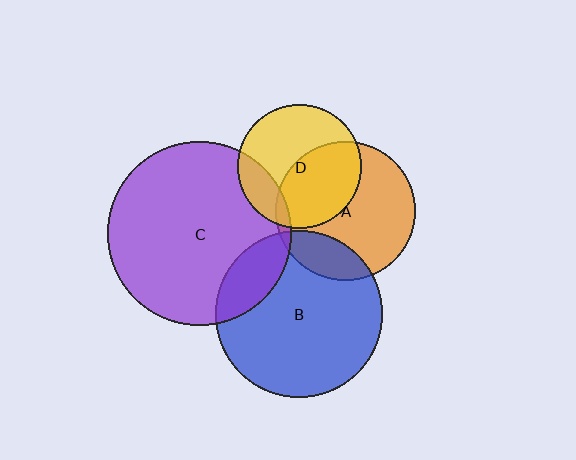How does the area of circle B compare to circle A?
Approximately 1.4 times.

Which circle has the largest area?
Circle C (purple).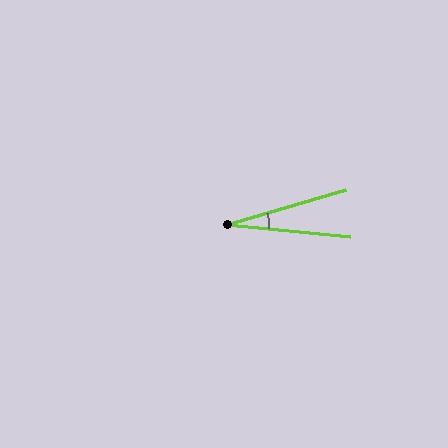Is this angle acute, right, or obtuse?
It is acute.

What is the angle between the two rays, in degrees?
Approximately 22 degrees.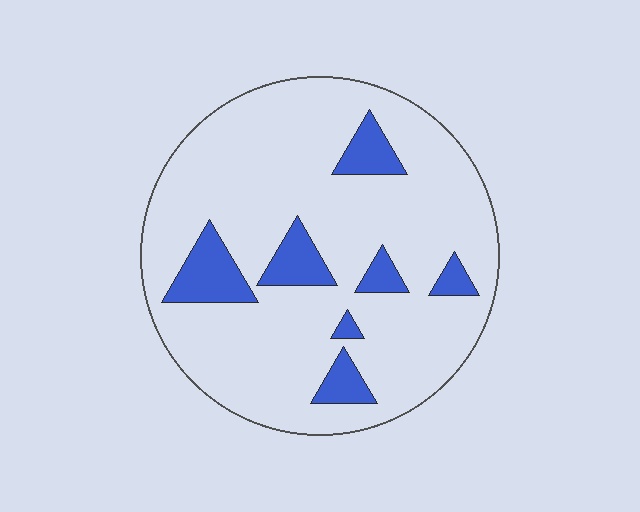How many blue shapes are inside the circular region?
7.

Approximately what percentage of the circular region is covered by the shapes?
Approximately 15%.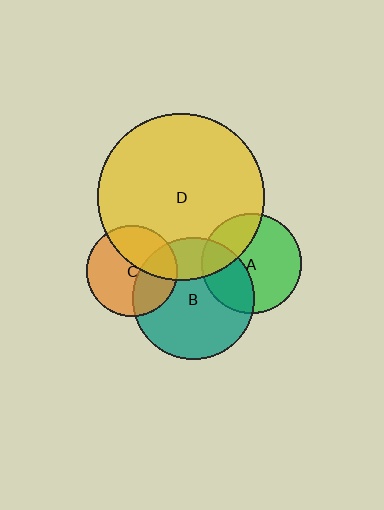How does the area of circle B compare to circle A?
Approximately 1.5 times.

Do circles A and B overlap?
Yes.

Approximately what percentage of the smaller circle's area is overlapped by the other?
Approximately 35%.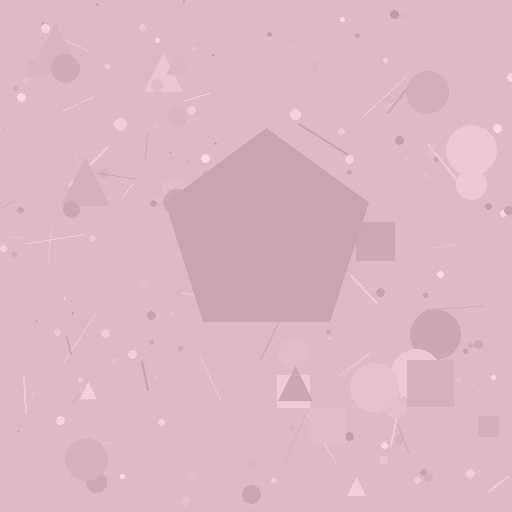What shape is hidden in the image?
A pentagon is hidden in the image.